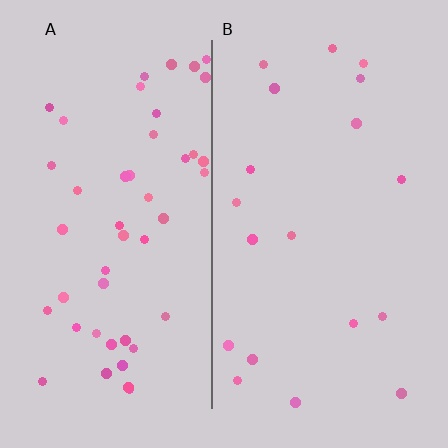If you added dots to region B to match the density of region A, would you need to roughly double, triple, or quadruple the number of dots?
Approximately double.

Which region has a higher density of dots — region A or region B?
A (the left).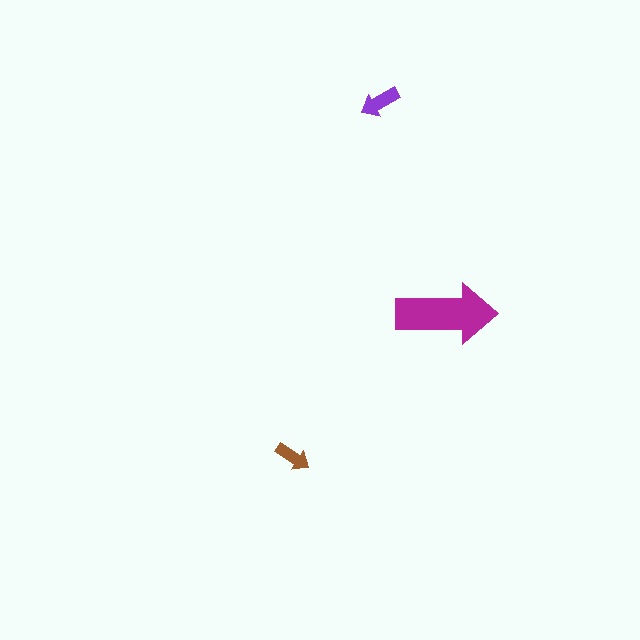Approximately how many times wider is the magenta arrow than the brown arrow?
About 3 times wider.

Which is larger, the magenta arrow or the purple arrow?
The magenta one.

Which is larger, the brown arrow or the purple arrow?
The purple one.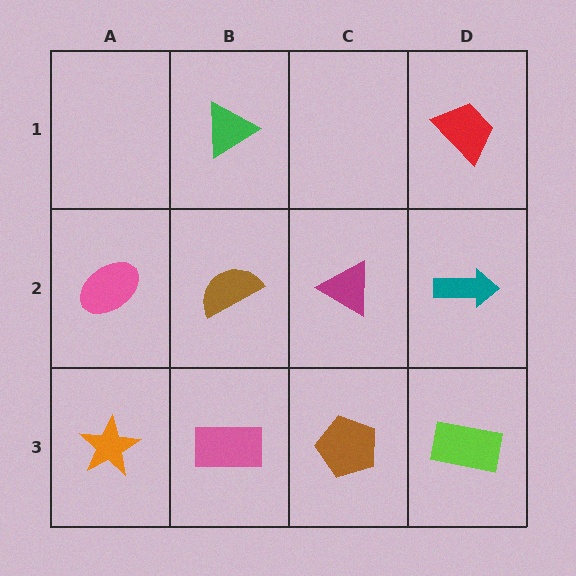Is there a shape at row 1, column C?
No, that cell is empty.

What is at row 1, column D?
A red trapezoid.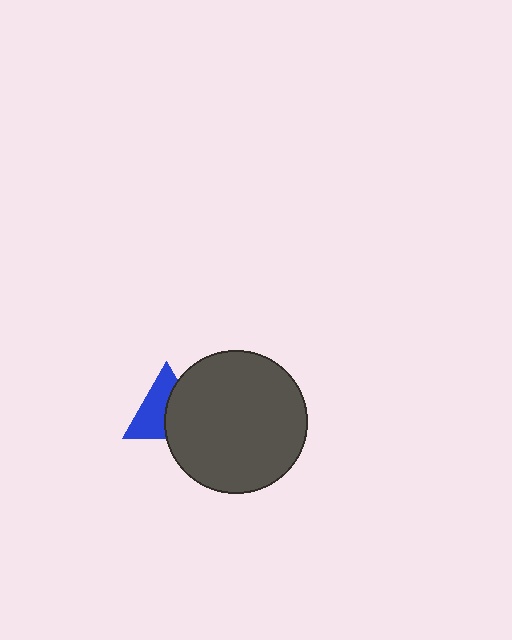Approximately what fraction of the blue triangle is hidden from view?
Roughly 46% of the blue triangle is hidden behind the dark gray circle.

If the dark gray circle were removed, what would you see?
You would see the complete blue triangle.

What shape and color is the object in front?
The object in front is a dark gray circle.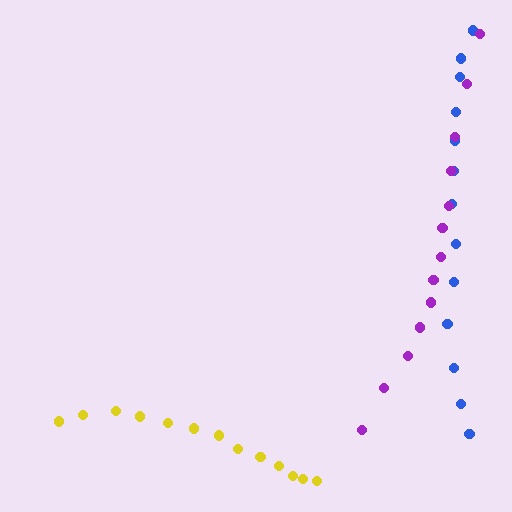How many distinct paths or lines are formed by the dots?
There are 3 distinct paths.